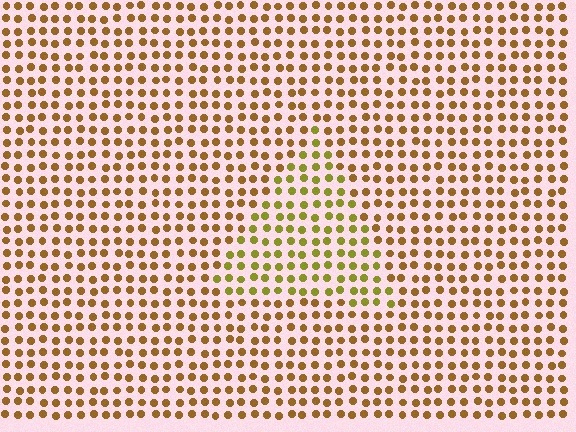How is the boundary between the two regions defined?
The boundary is defined purely by a slight shift in hue (about 32 degrees). Spacing, size, and orientation are identical on both sides.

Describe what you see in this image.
The image is filled with small brown elements in a uniform arrangement. A triangle-shaped region is visible where the elements are tinted to a slightly different hue, forming a subtle color boundary.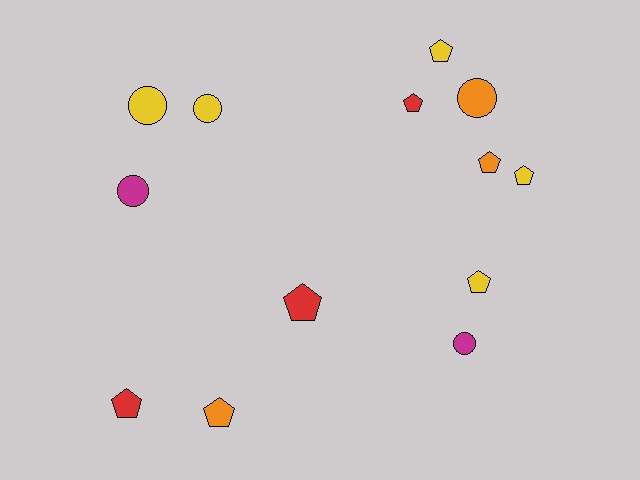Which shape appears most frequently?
Pentagon, with 8 objects.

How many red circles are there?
There are no red circles.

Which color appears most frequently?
Yellow, with 5 objects.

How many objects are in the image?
There are 13 objects.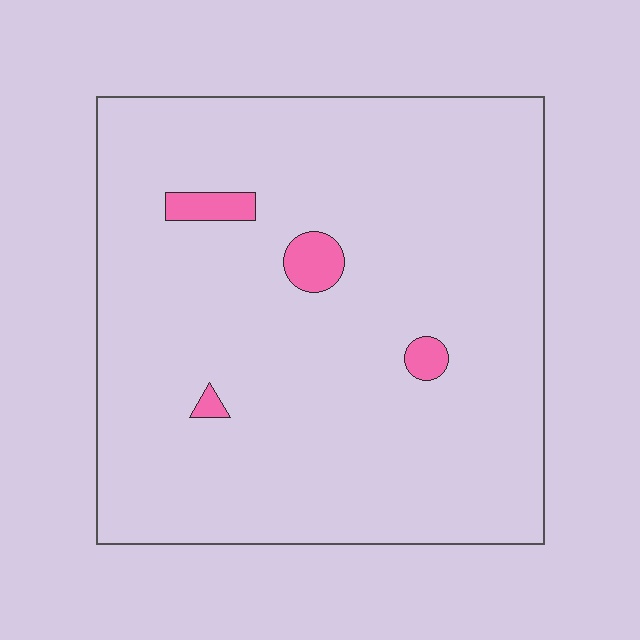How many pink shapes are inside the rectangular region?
4.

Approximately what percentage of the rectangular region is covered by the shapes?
Approximately 5%.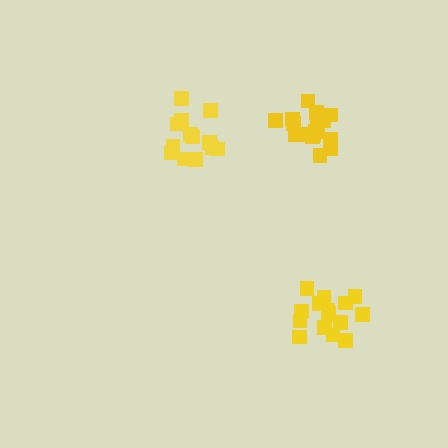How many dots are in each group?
Group 1: 13 dots, Group 2: 15 dots, Group 3: 16 dots (44 total).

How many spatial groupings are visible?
There are 3 spatial groupings.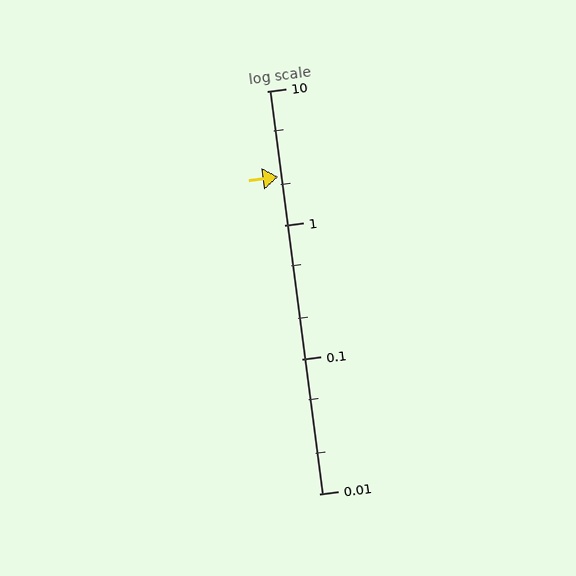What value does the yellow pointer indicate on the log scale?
The pointer indicates approximately 2.3.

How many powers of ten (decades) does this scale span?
The scale spans 3 decades, from 0.01 to 10.